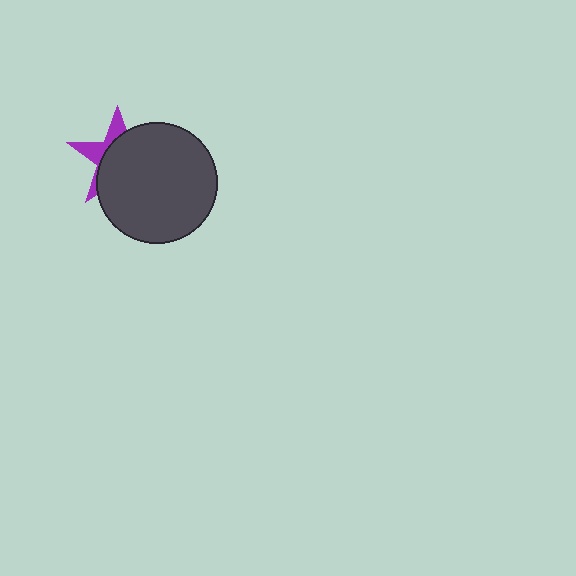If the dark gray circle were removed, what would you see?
You would see the complete purple star.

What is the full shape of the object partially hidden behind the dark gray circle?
The partially hidden object is a purple star.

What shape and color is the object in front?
The object in front is a dark gray circle.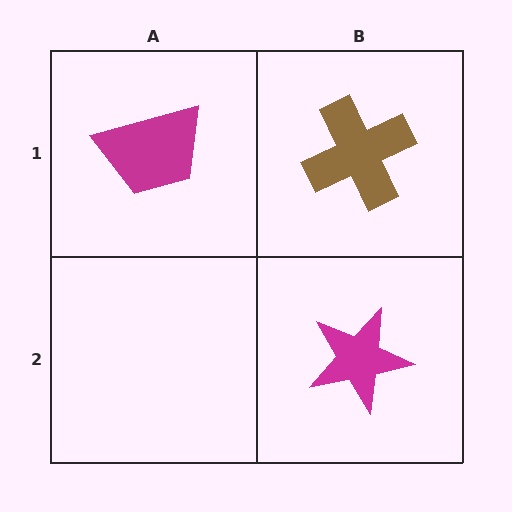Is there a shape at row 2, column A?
No, that cell is empty.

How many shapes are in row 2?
1 shape.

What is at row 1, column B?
A brown cross.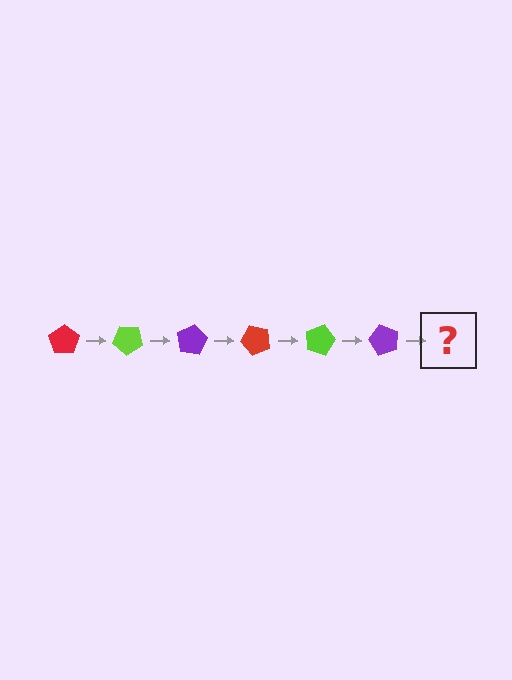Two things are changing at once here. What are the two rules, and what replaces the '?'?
The two rules are that it rotates 40 degrees each step and the color cycles through red, lime, and purple. The '?' should be a red pentagon, rotated 240 degrees from the start.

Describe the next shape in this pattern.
It should be a red pentagon, rotated 240 degrees from the start.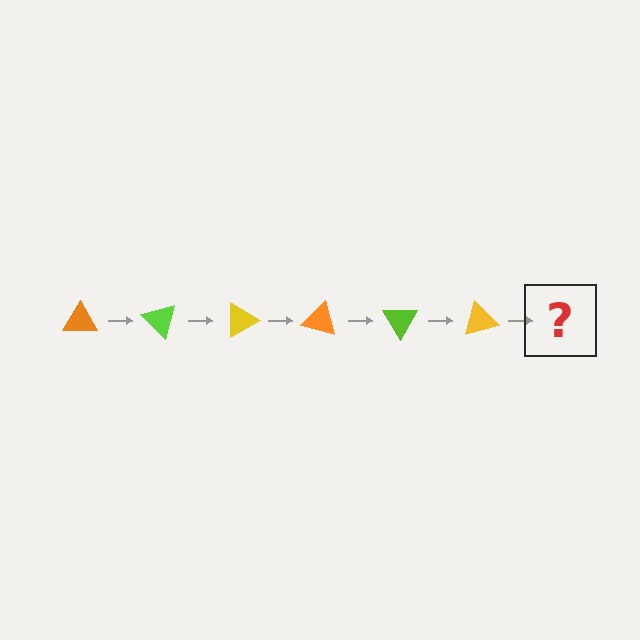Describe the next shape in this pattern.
It should be an orange triangle, rotated 270 degrees from the start.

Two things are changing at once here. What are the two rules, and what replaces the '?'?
The two rules are that it rotates 45 degrees each step and the color cycles through orange, lime, and yellow. The '?' should be an orange triangle, rotated 270 degrees from the start.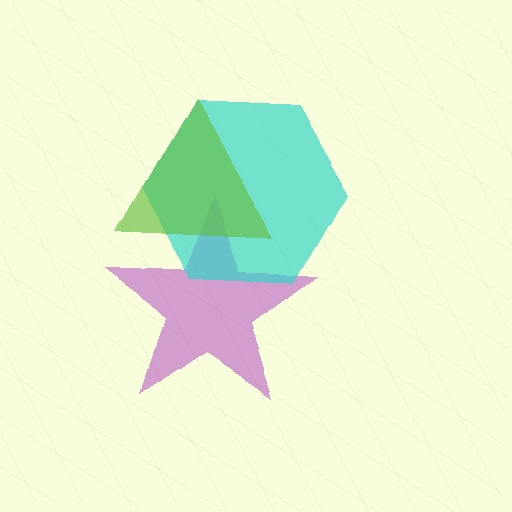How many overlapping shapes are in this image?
There are 3 overlapping shapes in the image.